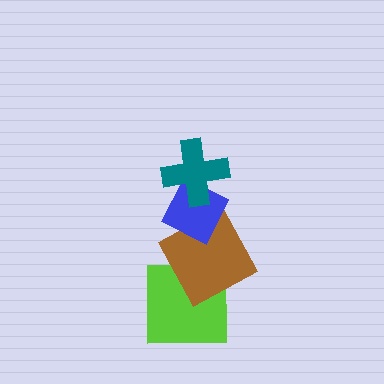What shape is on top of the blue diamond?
The teal cross is on top of the blue diamond.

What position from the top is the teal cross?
The teal cross is 1st from the top.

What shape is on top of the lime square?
The brown square is on top of the lime square.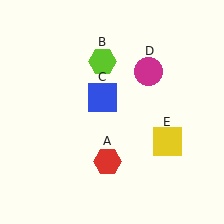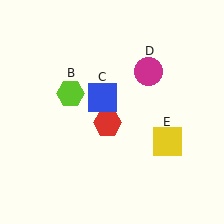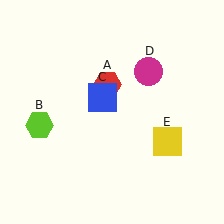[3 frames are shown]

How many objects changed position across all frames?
2 objects changed position: red hexagon (object A), lime hexagon (object B).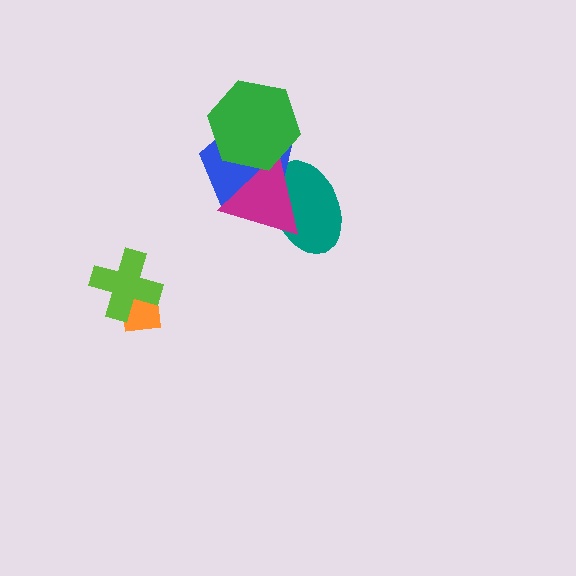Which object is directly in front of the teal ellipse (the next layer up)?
The blue pentagon is directly in front of the teal ellipse.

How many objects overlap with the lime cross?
1 object overlaps with the lime cross.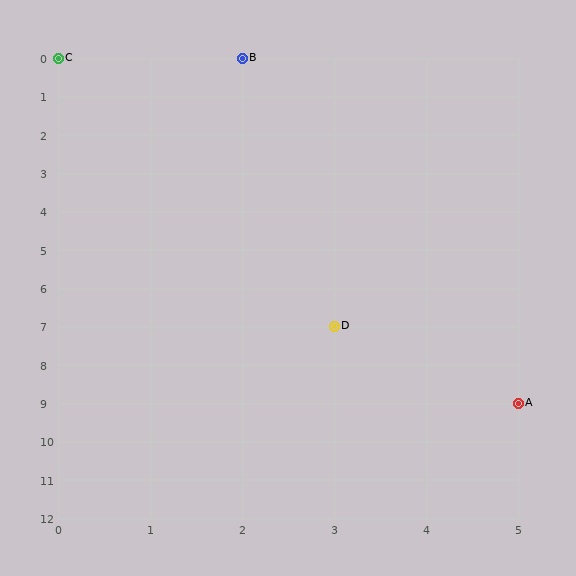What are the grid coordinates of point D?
Point D is at grid coordinates (3, 7).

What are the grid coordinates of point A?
Point A is at grid coordinates (5, 9).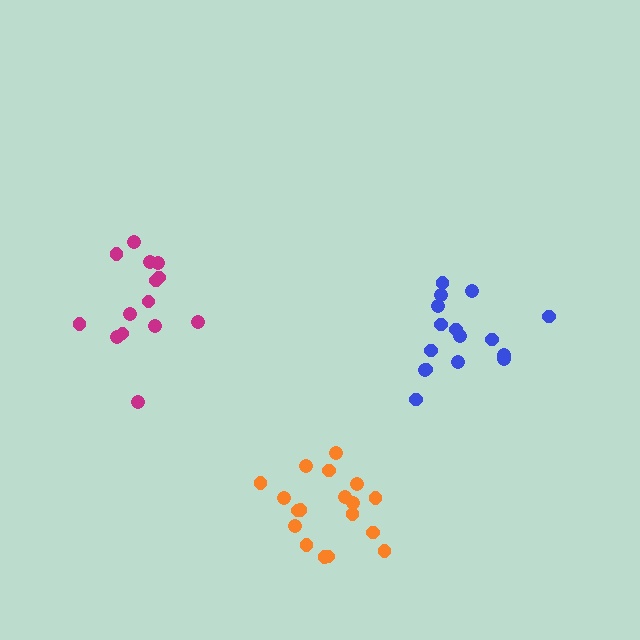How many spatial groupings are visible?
There are 3 spatial groupings.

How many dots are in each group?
Group 1: 18 dots, Group 2: 16 dots, Group 3: 14 dots (48 total).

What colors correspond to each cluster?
The clusters are colored: orange, blue, magenta.